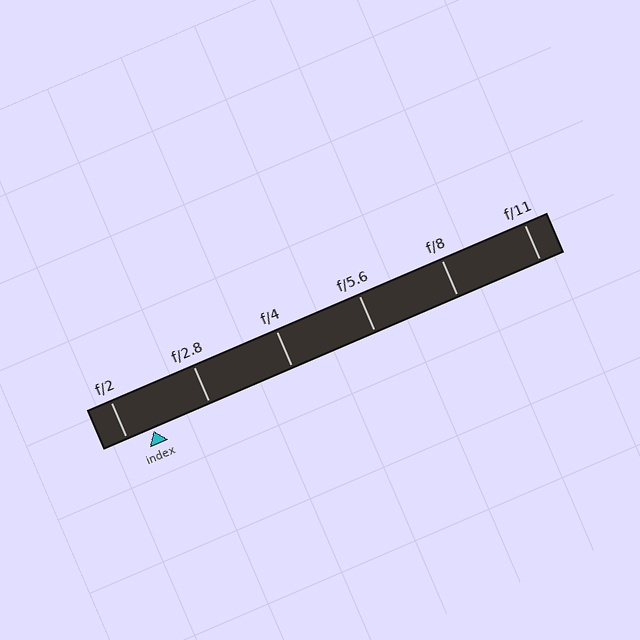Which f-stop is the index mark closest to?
The index mark is closest to f/2.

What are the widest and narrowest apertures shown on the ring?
The widest aperture shown is f/2 and the narrowest is f/11.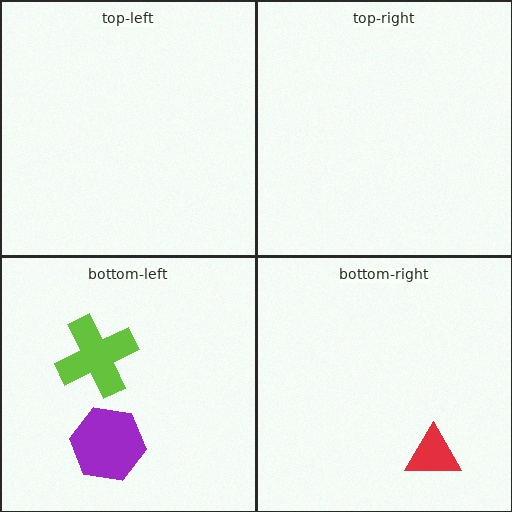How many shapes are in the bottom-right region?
1.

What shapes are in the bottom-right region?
The red triangle.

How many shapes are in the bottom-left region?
2.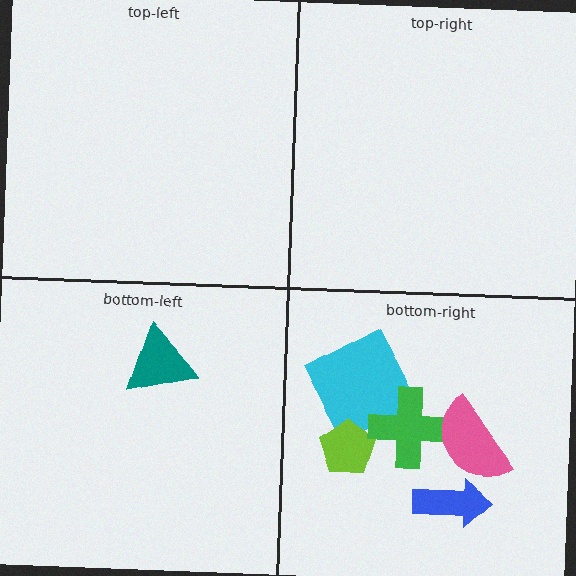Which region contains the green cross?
The bottom-right region.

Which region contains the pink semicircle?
The bottom-right region.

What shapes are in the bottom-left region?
The teal triangle.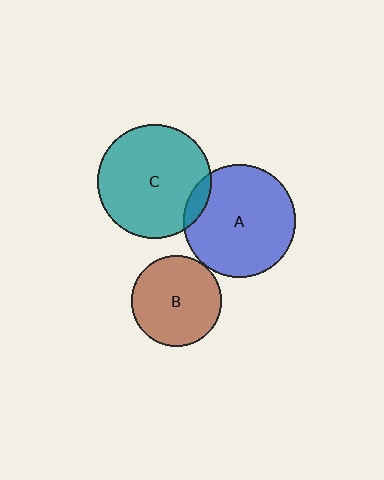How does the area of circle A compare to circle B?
Approximately 1.5 times.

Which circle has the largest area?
Circle C (teal).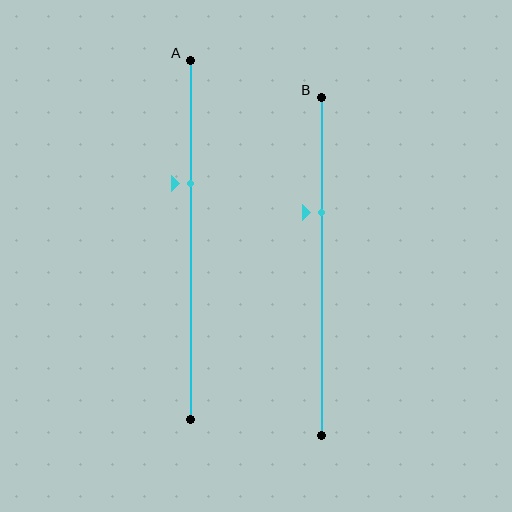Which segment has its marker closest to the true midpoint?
Segment A has its marker closest to the true midpoint.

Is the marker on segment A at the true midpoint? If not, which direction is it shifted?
No, the marker on segment A is shifted upward by about 16% of the segment length.